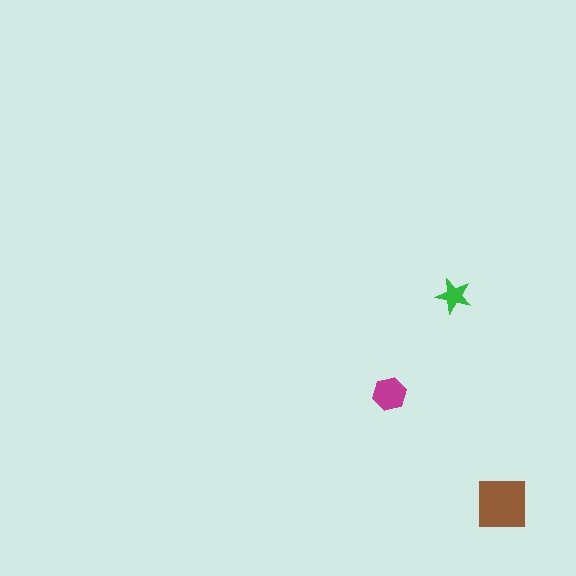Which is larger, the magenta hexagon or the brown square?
The brown square.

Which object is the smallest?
The green star.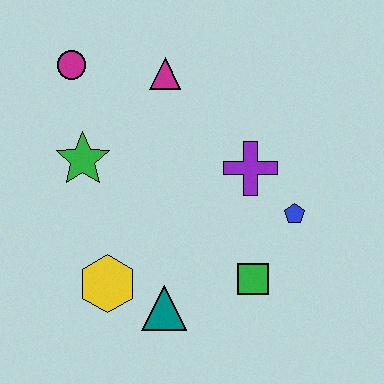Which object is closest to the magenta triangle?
The magenta circle is closest to the magenta triangle.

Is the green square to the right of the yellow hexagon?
Yes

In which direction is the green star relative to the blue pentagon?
The green star is to the left of the blue pentagon.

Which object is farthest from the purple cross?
The magenta circle is farthest from the purple cross.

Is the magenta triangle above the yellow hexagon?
Yes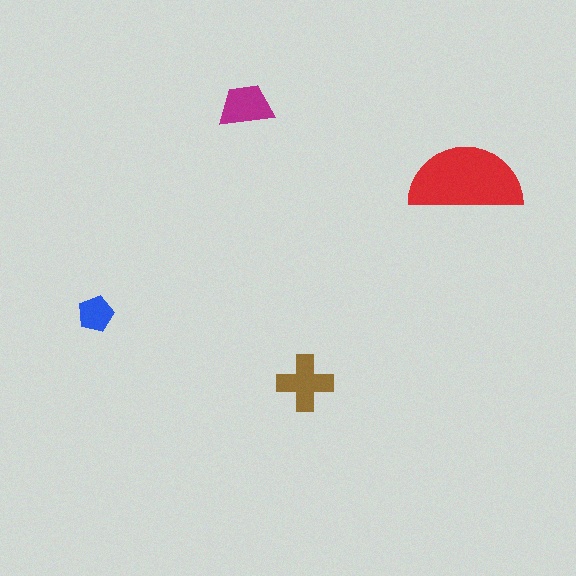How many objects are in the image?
There are 4 objects in the image.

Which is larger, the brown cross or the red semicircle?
The red semicircle.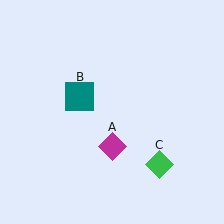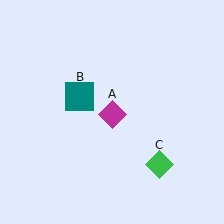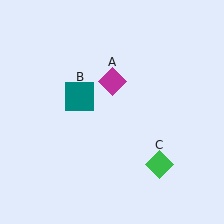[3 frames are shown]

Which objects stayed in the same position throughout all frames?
Teal square (object B) and green diamond (object C) remained stationary.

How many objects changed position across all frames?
1 object changed position: magenta diamond (object A).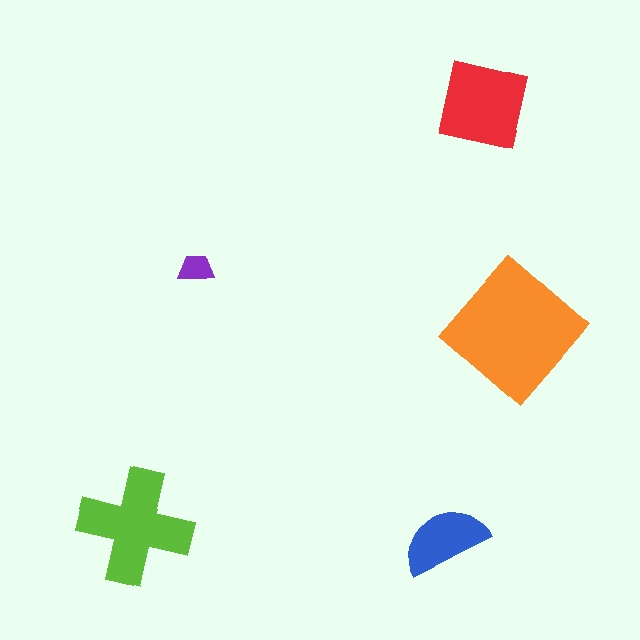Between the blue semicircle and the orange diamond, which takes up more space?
The orange diamond.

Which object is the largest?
The orange diamond.